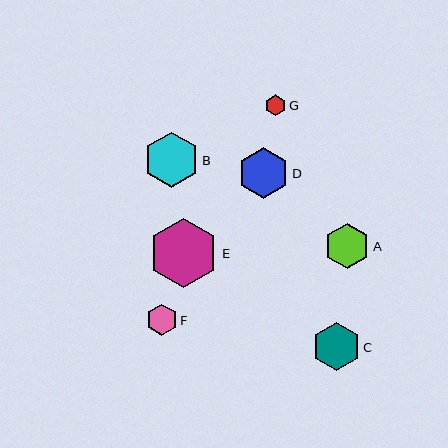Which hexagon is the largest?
Hexagon E is the largest with a size of approximately 69 pixels.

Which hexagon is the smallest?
Hexagon G is the smallest with a size of approximately 21 pixels.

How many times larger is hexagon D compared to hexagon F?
Hexagon D is approximately 1.6 times the size of hexagon F.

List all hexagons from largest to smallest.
From largest to smallest: E, B, D, C, A, F, G.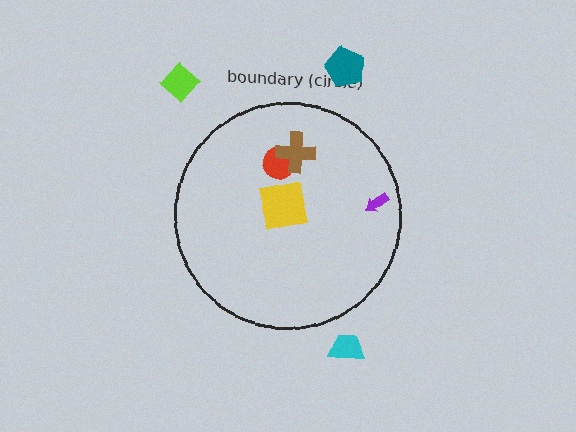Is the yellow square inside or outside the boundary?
Inside.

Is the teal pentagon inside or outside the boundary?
Outside.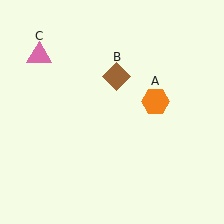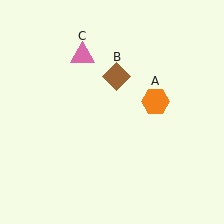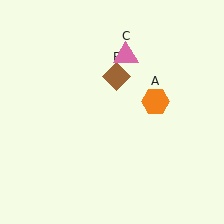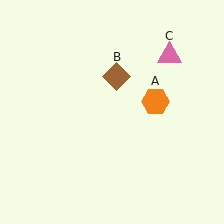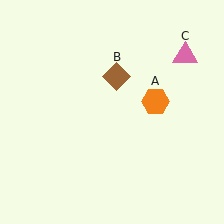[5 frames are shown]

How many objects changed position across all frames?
1 object changed position: pink triangle (object C).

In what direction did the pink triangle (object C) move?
The pink triangle (object C) moved right.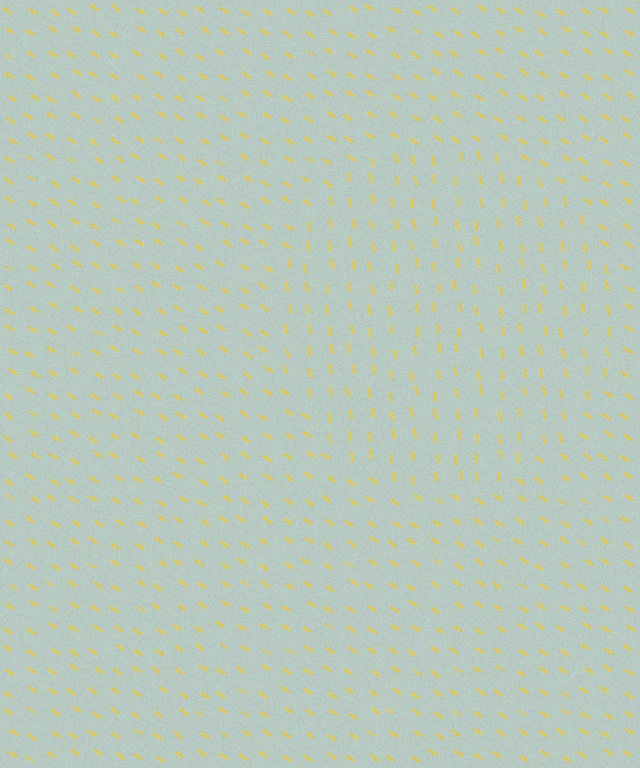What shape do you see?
I see a circle.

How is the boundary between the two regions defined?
The boundary is defined purely by a change in line orientation (approximately 45 degrees difference). All lines are the same color and thickness.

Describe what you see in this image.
The image is filled with small yellow line segments. A circle region in the image has lines oriented differently from the surrounding lines, creating a visible texture boundary.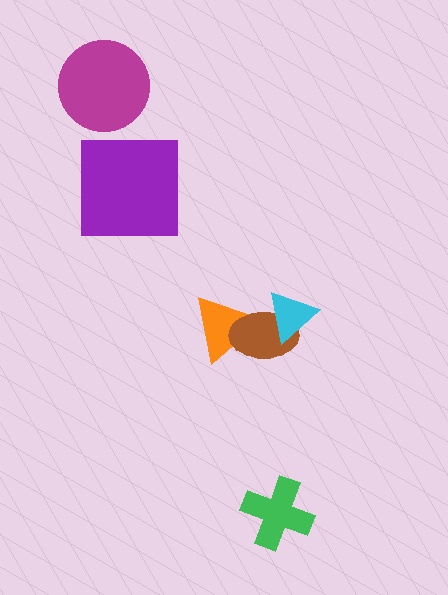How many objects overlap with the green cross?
0 objects overlap with the green cross.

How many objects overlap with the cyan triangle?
1 object overlaps with the cyan triangle.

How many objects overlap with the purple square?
0 objects overlap with the purple square.